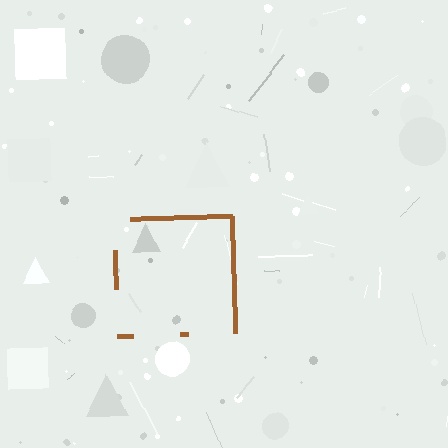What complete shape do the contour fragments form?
The contour fragments form a square.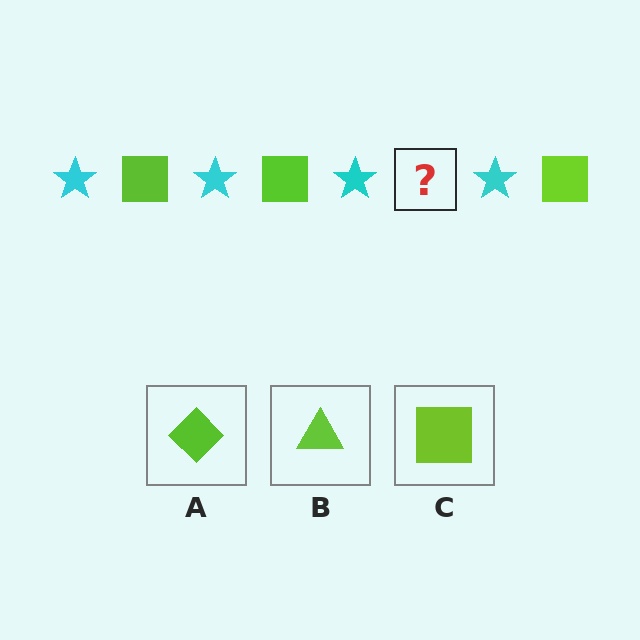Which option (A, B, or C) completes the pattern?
C.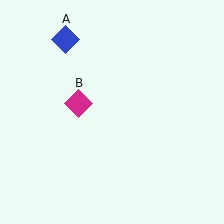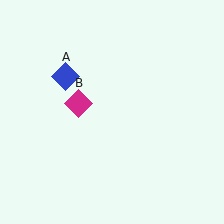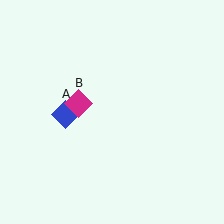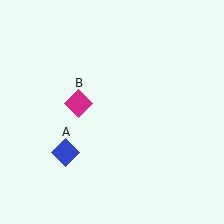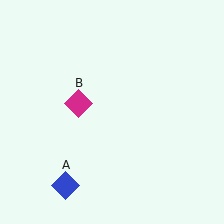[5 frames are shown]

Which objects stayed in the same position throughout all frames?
Magenta diamond (object B) remained stationary.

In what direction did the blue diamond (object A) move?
The blue diamond (object A) moved down.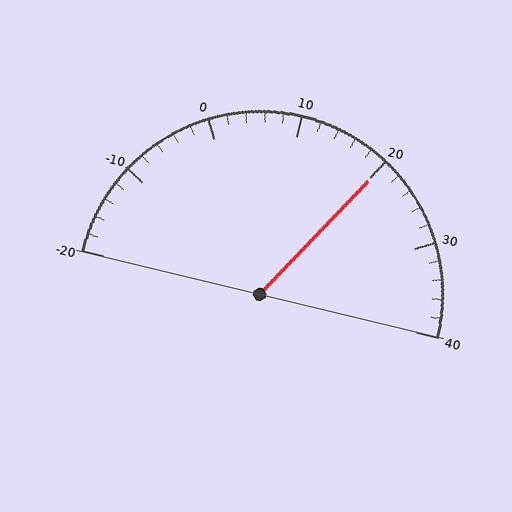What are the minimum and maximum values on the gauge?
The gauge ranges from -20 to 40.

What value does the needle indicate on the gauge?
The needle indicates approximately 20.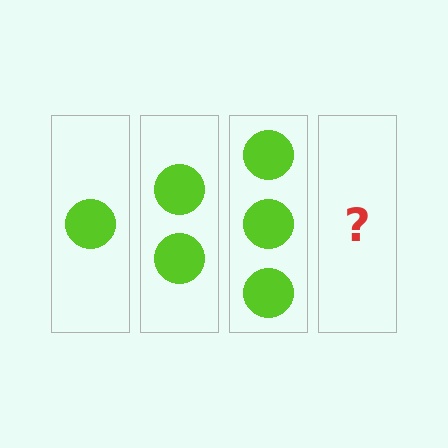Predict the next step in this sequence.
The next step is 4 circles.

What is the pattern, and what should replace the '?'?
The pattern is that each step adds one more circle. The '?' should be 4 circles.